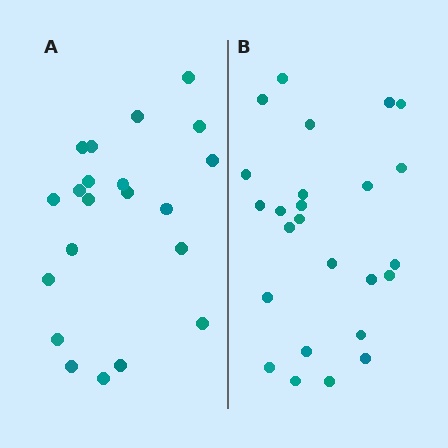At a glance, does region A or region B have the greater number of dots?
Region B (the right region) has more dots.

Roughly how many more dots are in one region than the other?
Region B has about 4 more dots than region A.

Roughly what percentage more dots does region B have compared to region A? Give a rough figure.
About 20% more.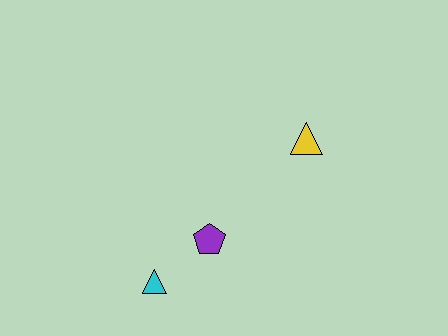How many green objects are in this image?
There are no green objects.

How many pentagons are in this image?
There is 1 pentagon.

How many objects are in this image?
There are 3 objects.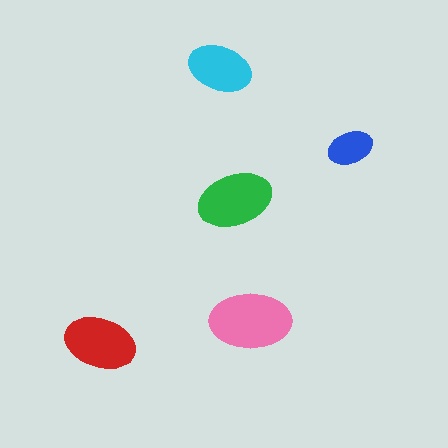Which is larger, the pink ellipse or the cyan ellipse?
The pink one.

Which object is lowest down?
The red ellipse is bottommost.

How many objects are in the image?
There are 5 objects in the image.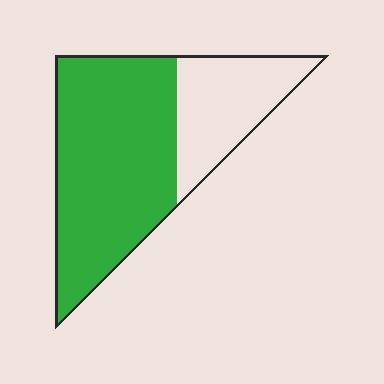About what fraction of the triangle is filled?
About two thirds (2/3).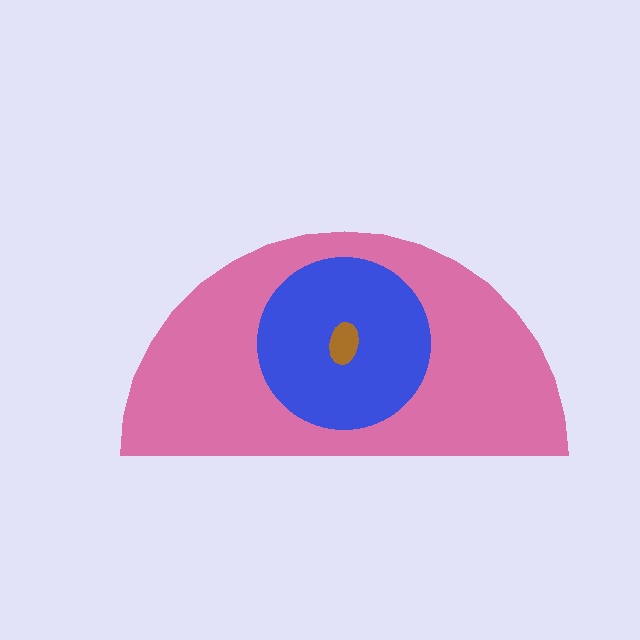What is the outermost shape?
The pink semicircle.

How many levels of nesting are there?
3.